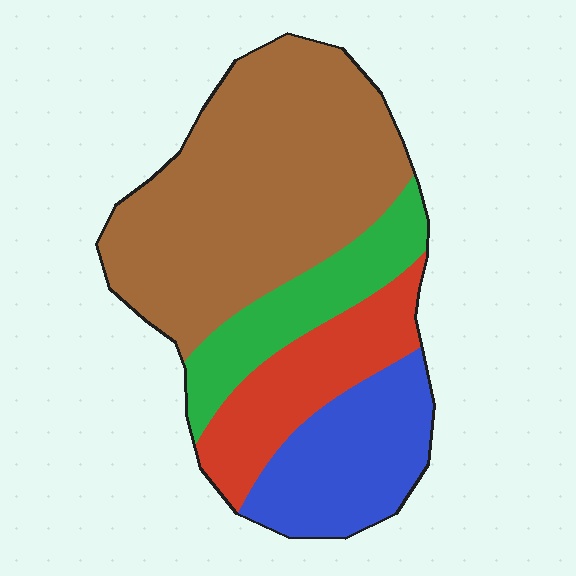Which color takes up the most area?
Brown, at roughly 50%.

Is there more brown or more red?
Brown.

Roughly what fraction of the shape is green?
Green covers roughly 15% of the shape.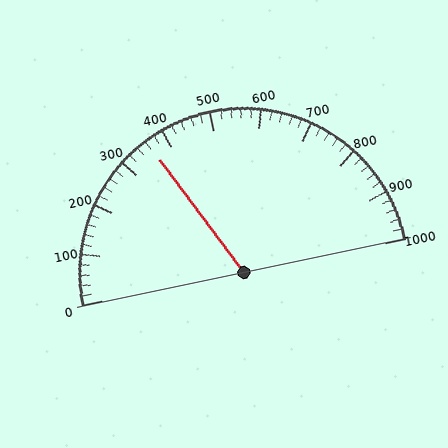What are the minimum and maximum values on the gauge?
The gauge ranges from 0 to 1000.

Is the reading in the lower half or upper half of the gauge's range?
The reading is in the lower half of the range (0 to 1000).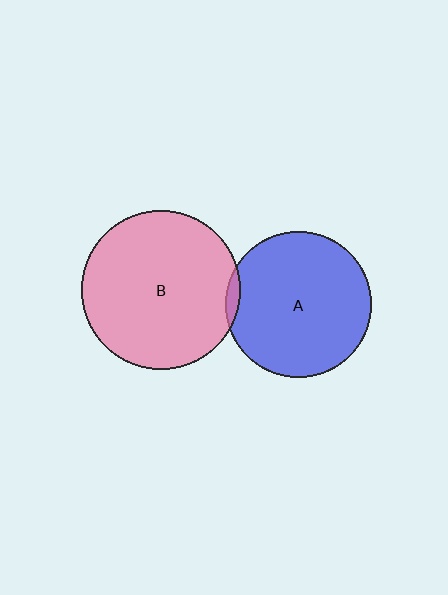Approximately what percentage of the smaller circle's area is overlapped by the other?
Approximately 5%.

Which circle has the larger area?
Circle B (pink).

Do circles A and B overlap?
Yes.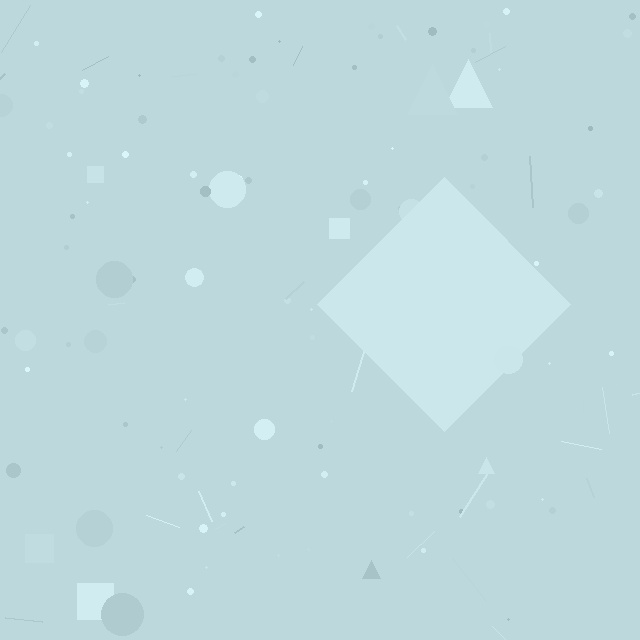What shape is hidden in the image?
A diamond is hidden in the image.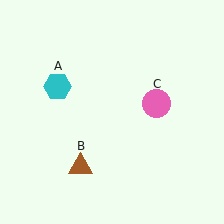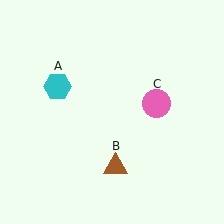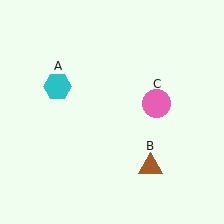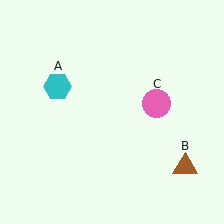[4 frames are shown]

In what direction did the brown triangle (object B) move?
The brown triangle (object B) moved right.